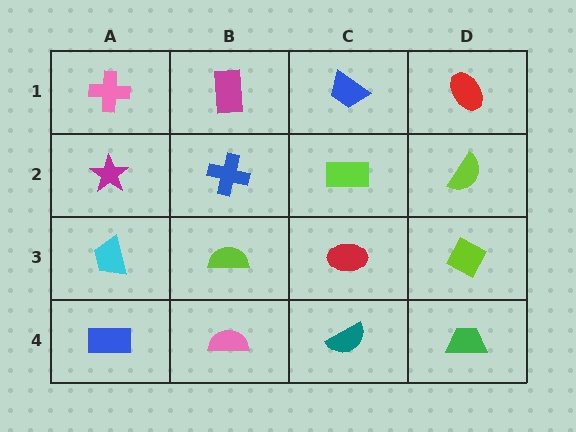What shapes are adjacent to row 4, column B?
A lime semicircle (row 3, column B), a blue rectangle (row 4, column A), a teal semicircle (row 4, column C).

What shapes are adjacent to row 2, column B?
A magenta rectangle (row 1, column B), a lime semicircle (row 3, column B), a magenta star (row 2, column A), a lime rectangle (row 2, column C).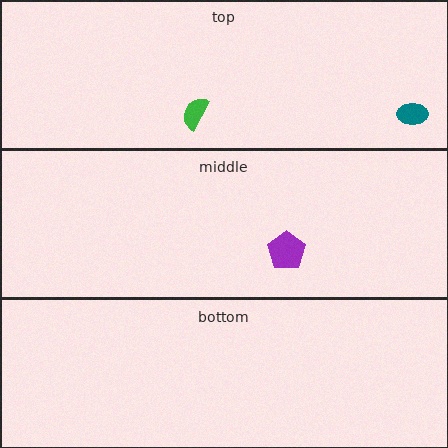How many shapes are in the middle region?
1.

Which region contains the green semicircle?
The top region.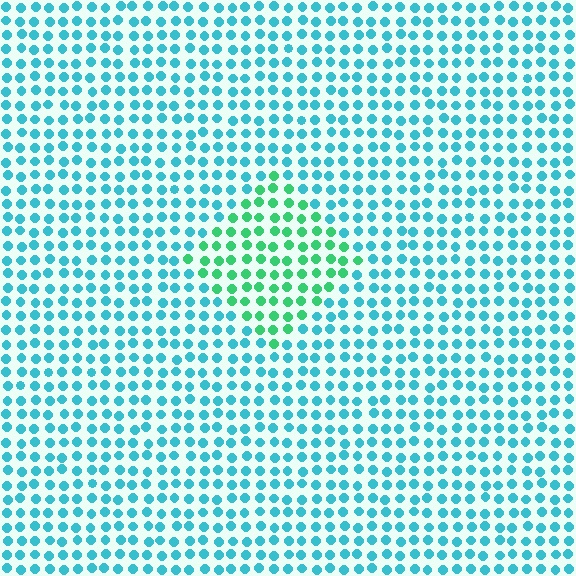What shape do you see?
I see a diamond.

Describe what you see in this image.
The image is filled with small cyan elements in a uniform arrangement. A diamond-shaped region is visible where the elements are tinted to a slightly different hue, forming a subtle color boundary.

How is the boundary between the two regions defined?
The boundary is defined purely by a slight shift in hue (about 43 degrees). Spacing, size, and orientation are identical on both sides.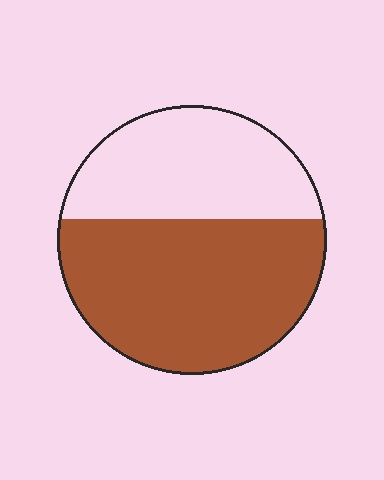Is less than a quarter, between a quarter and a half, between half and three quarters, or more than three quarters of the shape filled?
Between half and three quarters.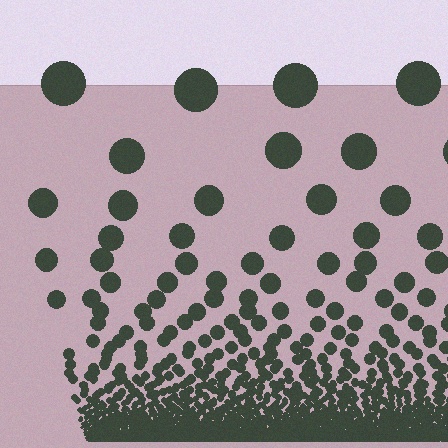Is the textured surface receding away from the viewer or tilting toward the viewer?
The surface appears to tilt toward the viewer. Texture elements get larger and sparser toward the top.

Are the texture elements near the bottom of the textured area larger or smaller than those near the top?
Smaller. The gradient is inverted — elements near the bottom are smaller and denser.